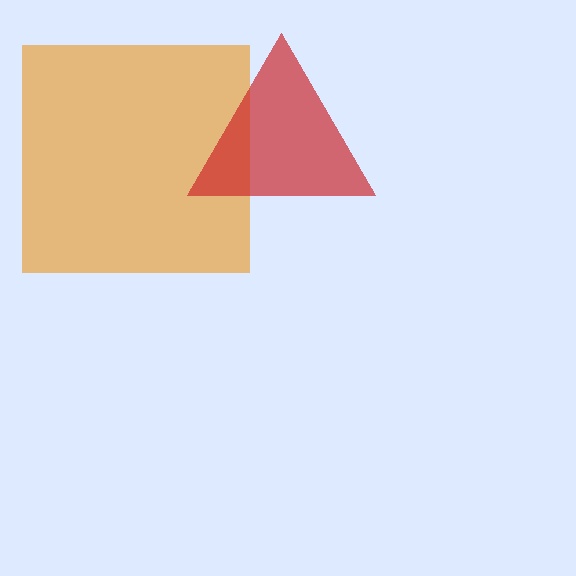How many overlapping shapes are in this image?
There are 2 overlapping shapes in the image.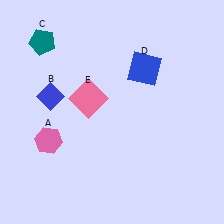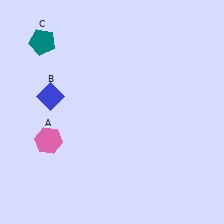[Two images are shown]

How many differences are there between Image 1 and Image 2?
There are 2 differences between the two images.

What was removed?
The pink square (E), the blue square (D) were removed in Image 2.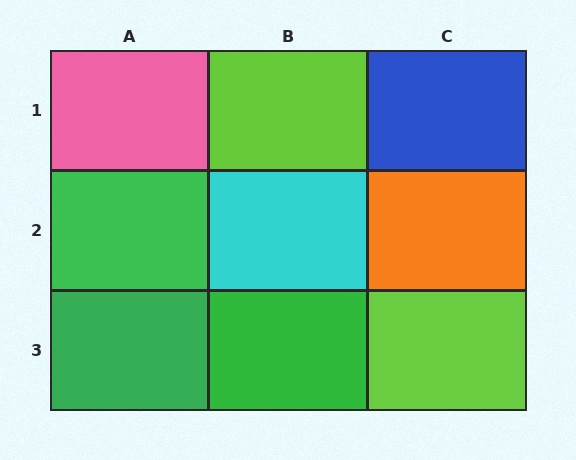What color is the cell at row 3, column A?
Green.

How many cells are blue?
1 cell is blue.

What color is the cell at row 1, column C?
Blue.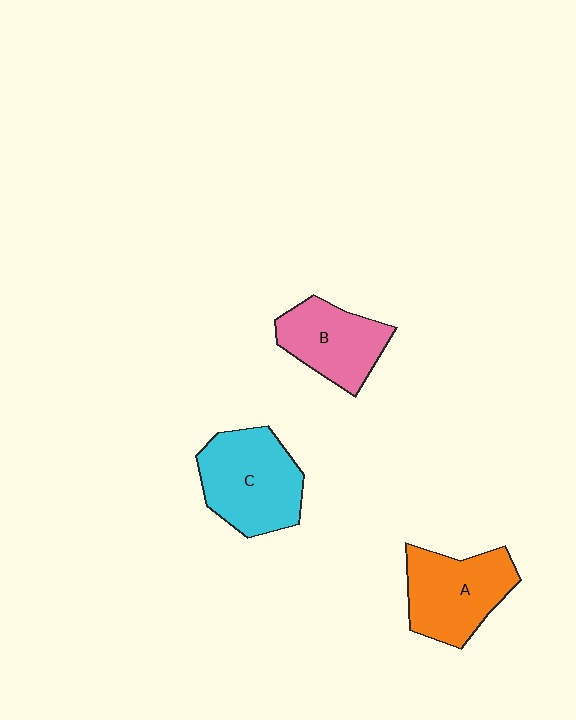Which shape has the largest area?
Shape C (cyan).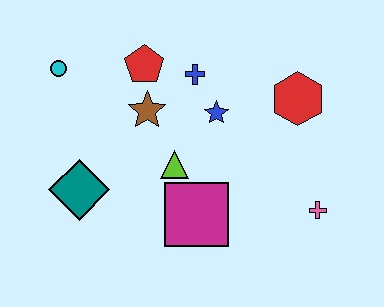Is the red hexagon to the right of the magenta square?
Yes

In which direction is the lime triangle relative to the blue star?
The lime triangle is below the blue star.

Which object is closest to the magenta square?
The lime triangle is closest to the magenta square.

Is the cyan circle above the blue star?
Yes